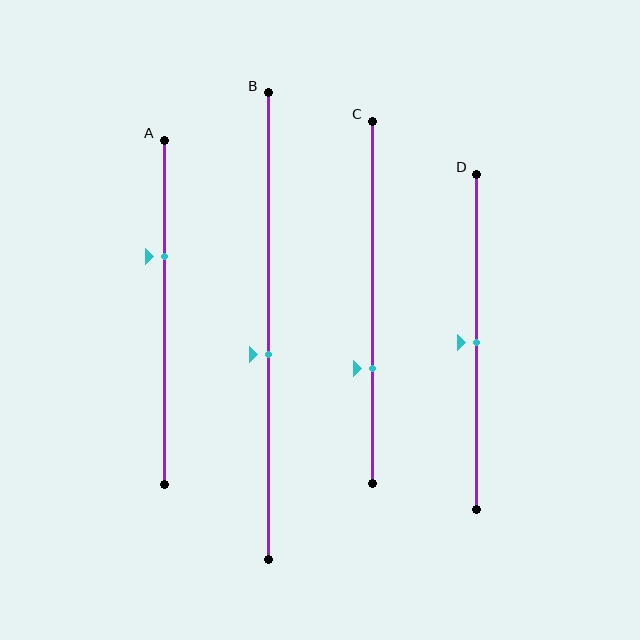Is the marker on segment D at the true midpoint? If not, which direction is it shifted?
Yes, the marker on segment D is at the true midpoint.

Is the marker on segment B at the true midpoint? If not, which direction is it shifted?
No, the marker on segment B is shifted downward by about 6% of the segment length.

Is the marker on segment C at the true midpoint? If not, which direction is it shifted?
No, the marker on segment C is shifted downward by about 18% of the segment length.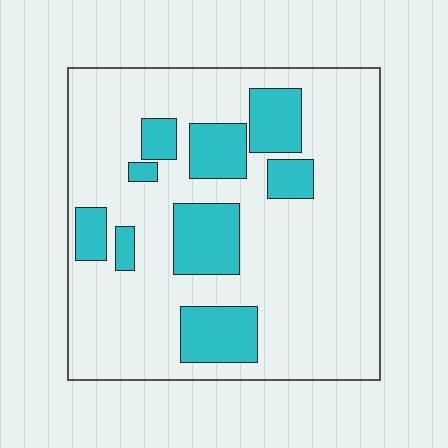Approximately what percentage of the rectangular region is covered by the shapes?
Approximately 25%.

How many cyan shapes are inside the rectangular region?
9.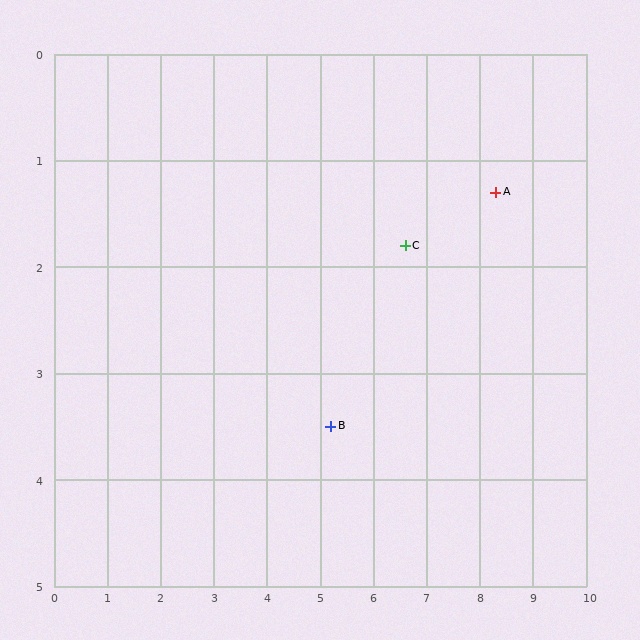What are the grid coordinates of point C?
Point C is at approximately (6.6, 1.8).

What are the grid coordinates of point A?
Point A is at approximately (8.3, 1.3).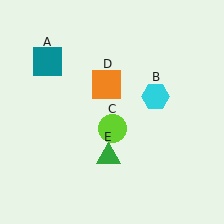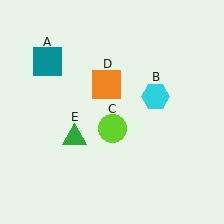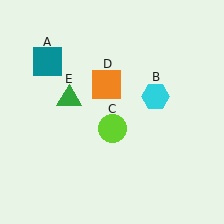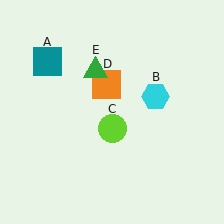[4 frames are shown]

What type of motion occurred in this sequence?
The green triangle (object E) rotated clockwise around the center of the scene.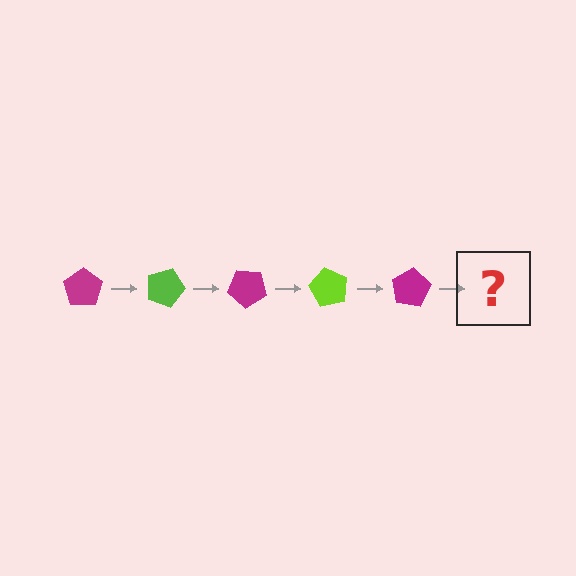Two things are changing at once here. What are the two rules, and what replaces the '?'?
The two rules are that it rotates 20 degrees each step and the color cycles through magenta and lime. The '?' should be a lime pentagon, rotated 100 degrees from the start.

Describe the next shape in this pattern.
It should be a lime pentagon, rotated 100 degrees from the start.